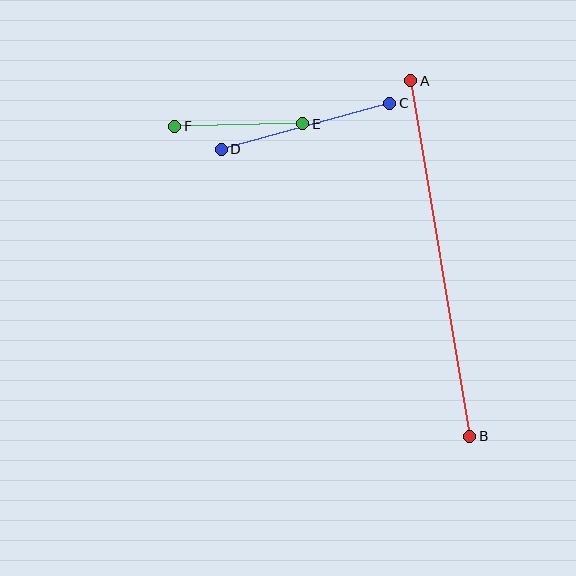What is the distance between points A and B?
The distance is approximately 360 pixels.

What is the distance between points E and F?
The distance is approximately 128 pixels.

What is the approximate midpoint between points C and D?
The midpoint is at approximately (305, 126) pixels.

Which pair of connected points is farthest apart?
Points A and B are farthest apart.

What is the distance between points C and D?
The distance is approximately 175 pixels.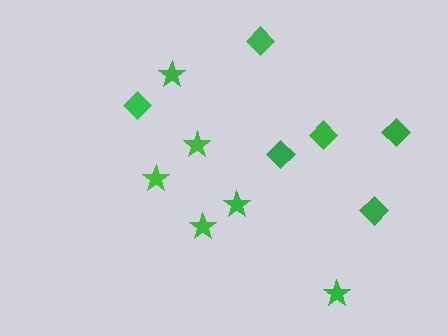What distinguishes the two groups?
There are 2 groups: one group of diamonds (6) and one group of stars (6).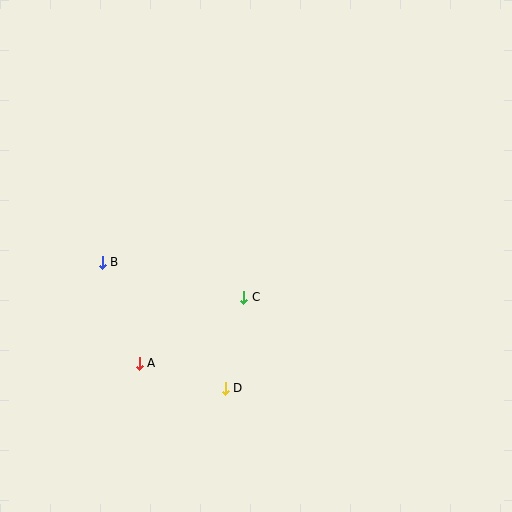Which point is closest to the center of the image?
Point C at (244, 297) is closest to the center.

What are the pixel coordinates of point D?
Point D is at (225, 388).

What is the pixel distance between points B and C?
The distance between B and C is 146 pixels.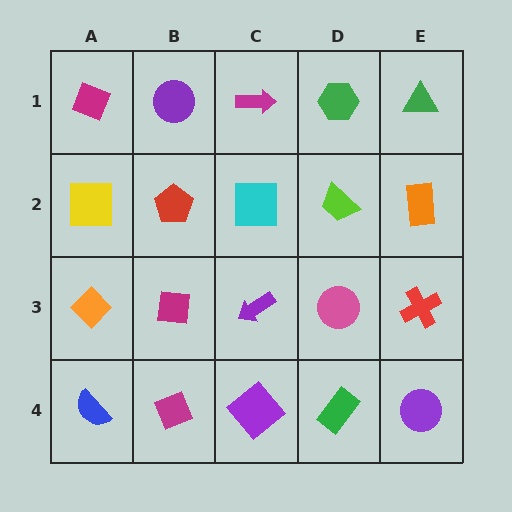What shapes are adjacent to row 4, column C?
A purple arrow (row 3, column C), a magenta diamond (row 4, column B), a green rectangle (row 4, column D).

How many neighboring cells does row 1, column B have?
3.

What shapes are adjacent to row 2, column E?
A green triangle (row 1, column E), a red cross (row 3, column E), a lime trapezoid (row 2, column D).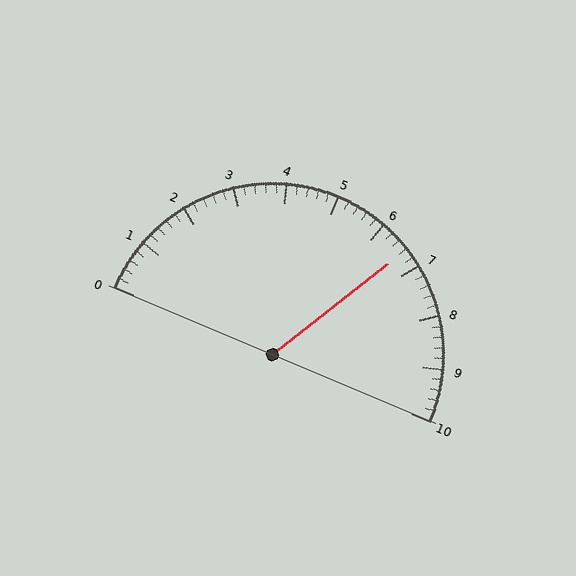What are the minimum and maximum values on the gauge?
The gauge ranges from 0 to 10.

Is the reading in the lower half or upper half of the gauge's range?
The reading is in the upper half of the range (0 to 10).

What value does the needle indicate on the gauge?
The needle indicates approximately 6.6.